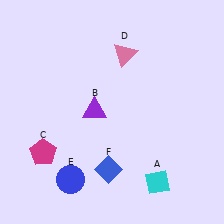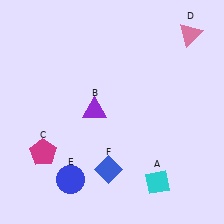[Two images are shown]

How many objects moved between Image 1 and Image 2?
1 object moved between the two images.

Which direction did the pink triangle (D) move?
The pink triangle (D) moved right.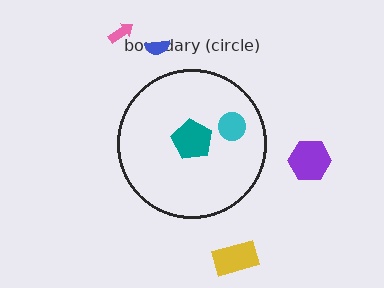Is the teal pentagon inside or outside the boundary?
Inside.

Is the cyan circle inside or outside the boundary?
Inside.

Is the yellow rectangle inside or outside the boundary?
Outside.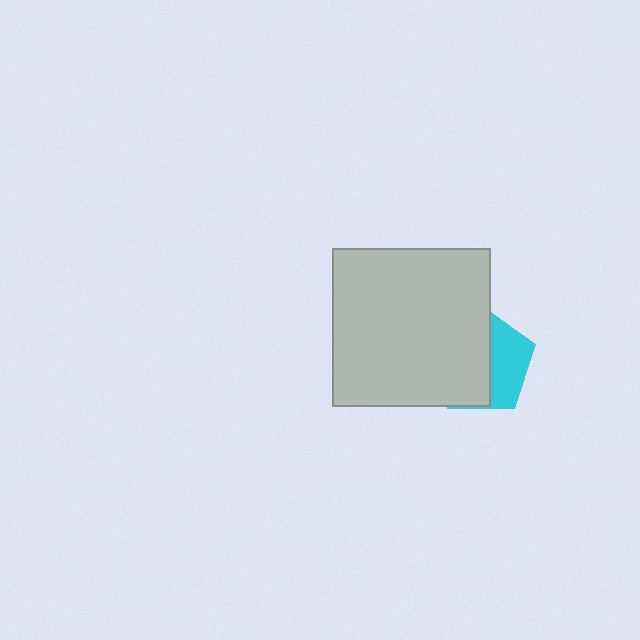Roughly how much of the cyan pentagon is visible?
A small part of it is visible (roughly 38%).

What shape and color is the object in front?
The object in front is a light gray square.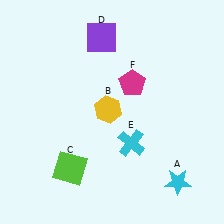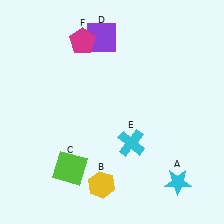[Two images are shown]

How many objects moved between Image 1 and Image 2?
2 objects moved between the two images.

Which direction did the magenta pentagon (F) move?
The magenta pentagon (F) moved left.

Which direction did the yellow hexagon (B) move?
The yellow hexagon (B) moved down.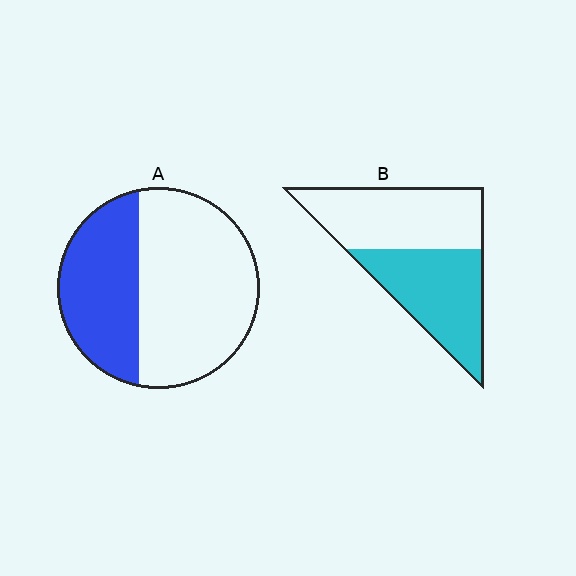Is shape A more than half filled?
No.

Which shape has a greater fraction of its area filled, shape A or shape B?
Shape B.